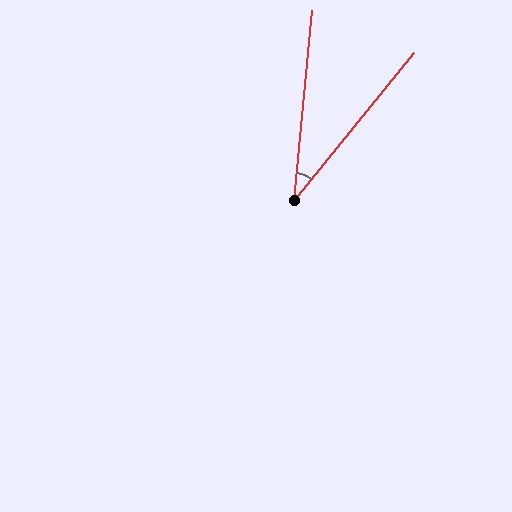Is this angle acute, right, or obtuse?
It is acute.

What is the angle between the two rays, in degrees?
Approximately 34 degrees.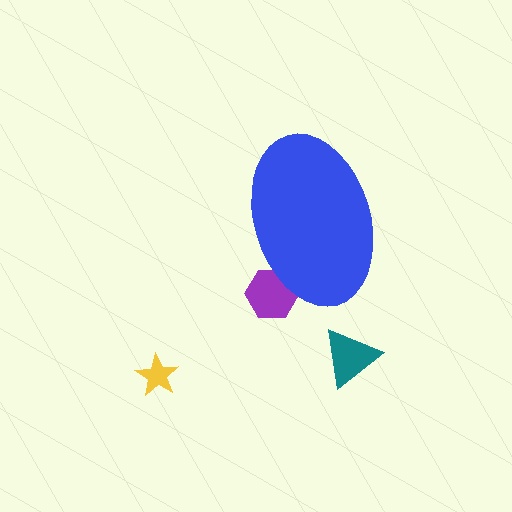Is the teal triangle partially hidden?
No, the teal triangle is fully visible.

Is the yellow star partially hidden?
No, the yellow star is fully visible.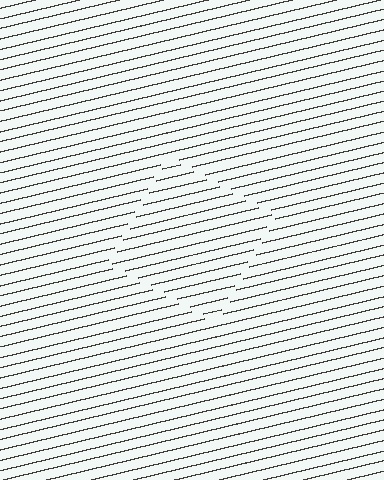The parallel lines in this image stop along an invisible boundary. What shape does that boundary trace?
An illusory square. The interior of the shape contains the same grating, shifted by half a period — the contour is defined by the phase discontinuity where line-ends from the inner and outer gratings abut.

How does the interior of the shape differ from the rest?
The interior of the shape contains the same grating, shifted by half a period — the contour is defined by the phase discontinuity where line-ends from the inner and outer gratings abut.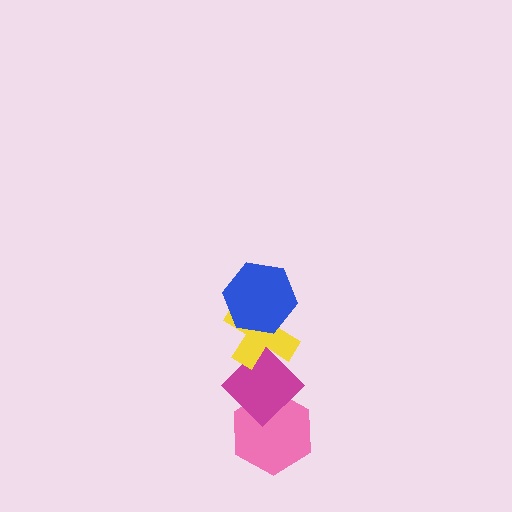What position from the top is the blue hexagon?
The blue hexagon is 1st from the top.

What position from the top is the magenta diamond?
The magenta diamond is 3rd from the top.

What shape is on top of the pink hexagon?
The magenta diamond is on top of the pink hexagon.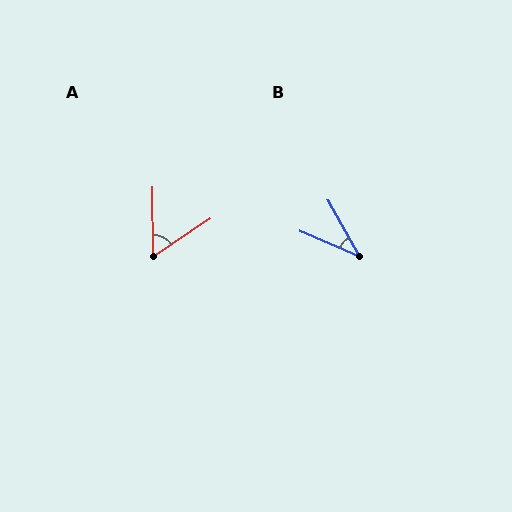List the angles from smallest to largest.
B (38°), A (56°).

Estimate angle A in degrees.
Approximately 56 degrees.